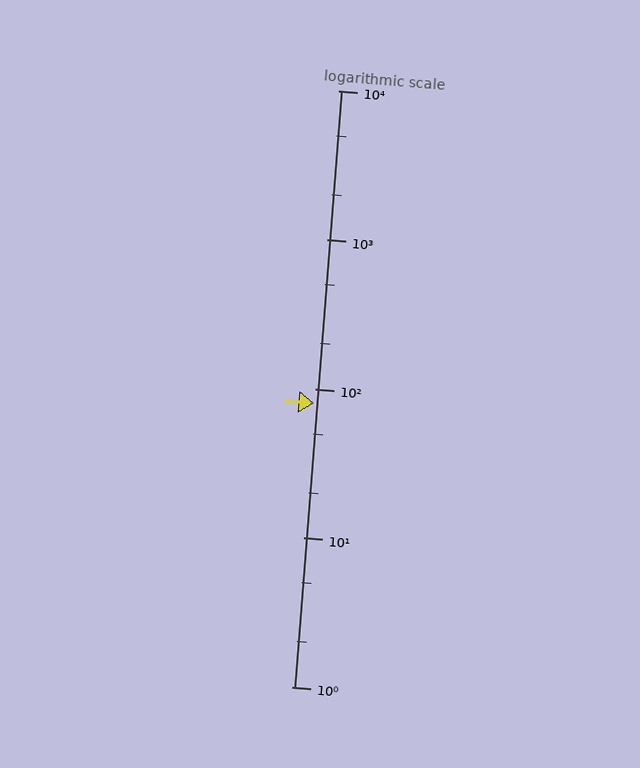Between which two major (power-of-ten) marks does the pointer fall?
The pointer is between 10 and 100.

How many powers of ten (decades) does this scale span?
The scale spans 4 decades, from 1 to 10000.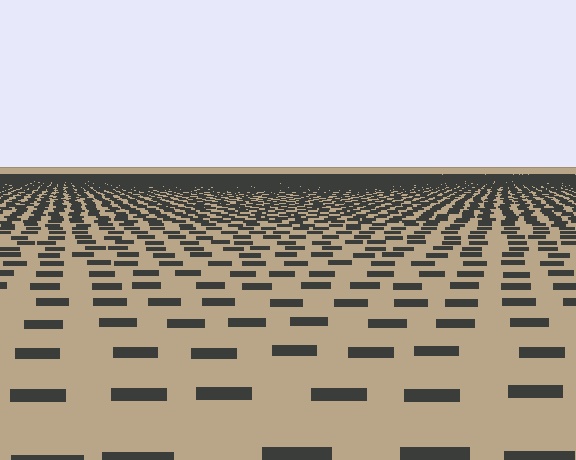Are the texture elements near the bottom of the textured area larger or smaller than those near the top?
Larger. Near the bottom, elements are closer to the viewer and appear at a bigger on-screen size.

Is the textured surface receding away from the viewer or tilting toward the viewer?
The surface is receding away from the viewer. Texture elements get smaller and denser toward the top.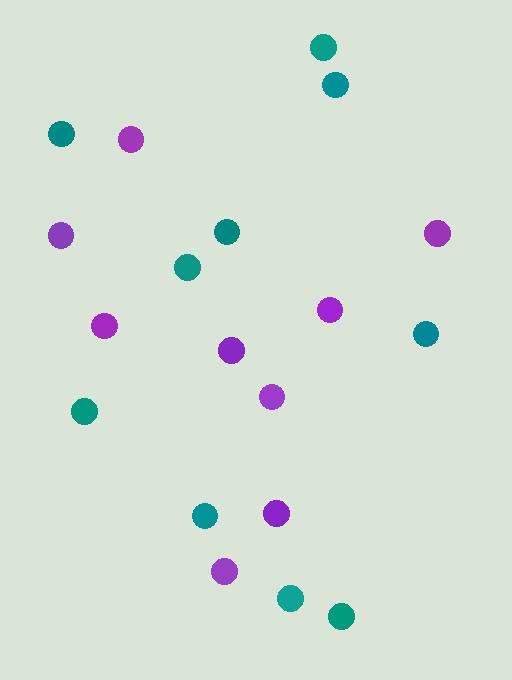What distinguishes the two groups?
There are 2 groups: one group of purple circles (9) and one group of teal circles (10).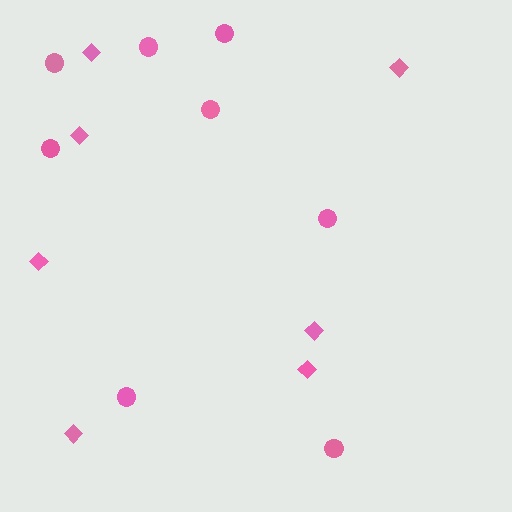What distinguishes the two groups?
There are 2 groups: one group of circles (8) and one group of diamonds (7).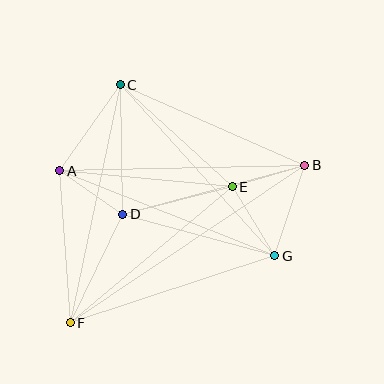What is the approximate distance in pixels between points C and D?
The distance between C and D is approximately 130 pixels.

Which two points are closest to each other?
Points B and E are closest to each other.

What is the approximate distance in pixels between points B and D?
The distance between B and D is approximately 188 pixels.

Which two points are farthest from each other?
Points B and F are farthest from each other.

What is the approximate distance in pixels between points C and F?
The distance between C and F is approximately 243 pixels.